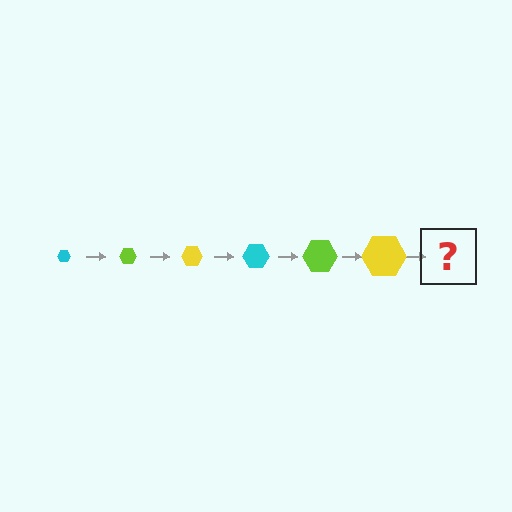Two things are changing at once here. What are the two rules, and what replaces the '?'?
The two rules are that the hexagon grows larger each step and the color cycles through cyan, lime, and yellow. The '?' should be a cyan hexagon, larger than the previous one.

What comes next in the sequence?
The next element should be a cyan hexagon, larger than the previous one.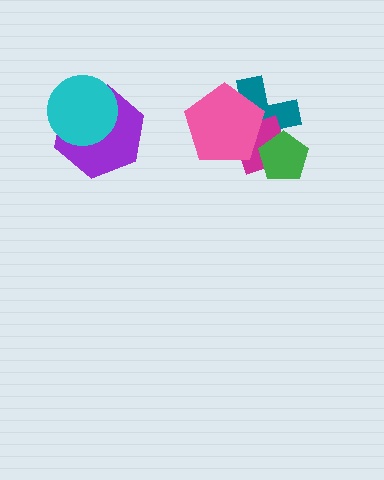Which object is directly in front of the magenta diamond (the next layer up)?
The green pentagon is directly in front of the magenta diamond.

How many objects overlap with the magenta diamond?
3 objects overlap with the magenta diamond.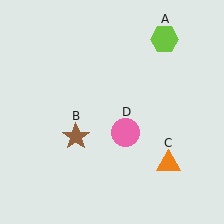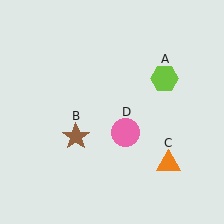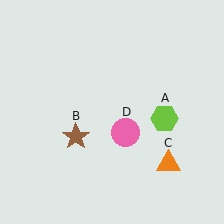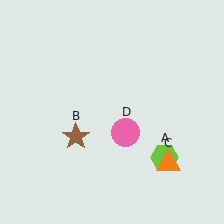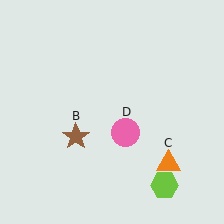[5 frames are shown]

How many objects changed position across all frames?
1 object changed position: lime hexagon (object A).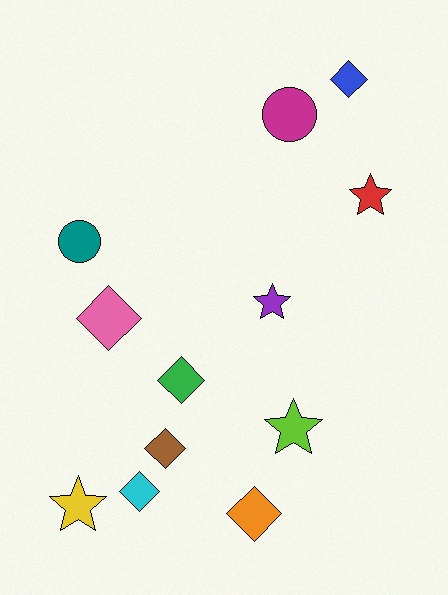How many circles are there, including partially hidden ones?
There are 2 circles.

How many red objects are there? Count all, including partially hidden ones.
There is 1 red object.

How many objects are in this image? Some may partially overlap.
There are 12 objects.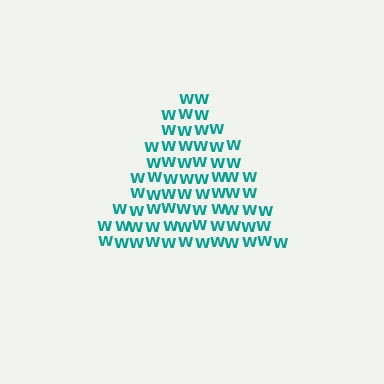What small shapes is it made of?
It is made of small letter W's.